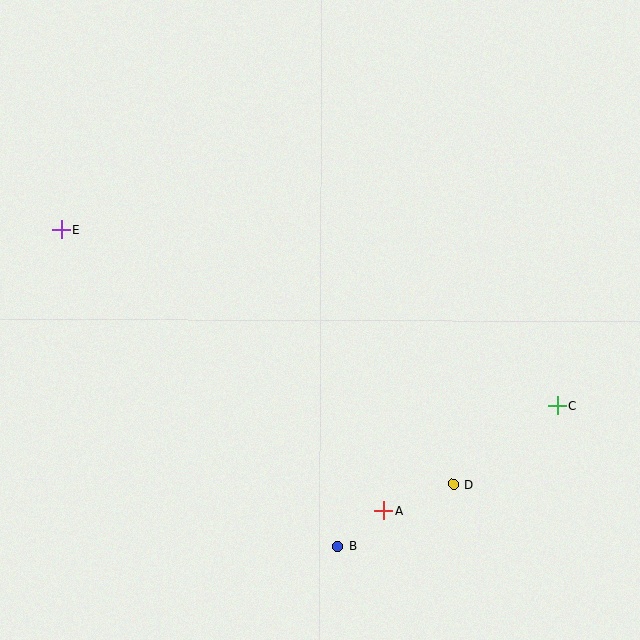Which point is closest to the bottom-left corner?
Point B is closest to the bottom-left corner.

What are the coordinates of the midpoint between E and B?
The midpoint between E and B is at (200, 388).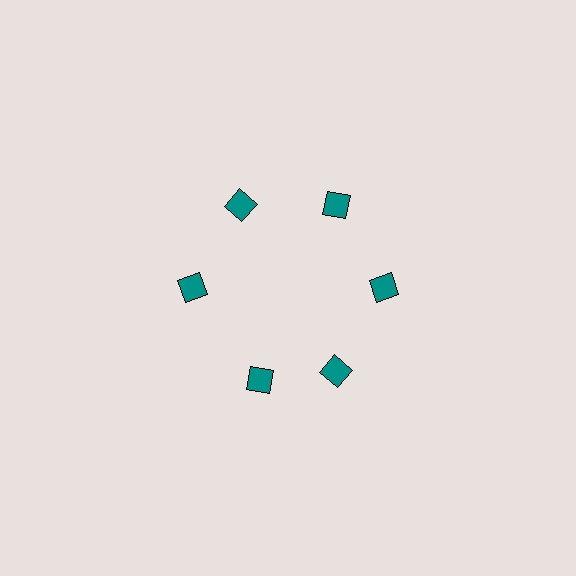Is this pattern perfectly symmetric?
No. The 6 teal squares are arranged in a ring, but one element near the 7 o'clock position is rotated out of alignment along the ring, breaking the 6-fold rotational symmetry.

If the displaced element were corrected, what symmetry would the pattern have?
It would have 6-fold rotational symmetry — the pattern would map onto itself every 60 degrees.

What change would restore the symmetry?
The symmetry would be restored by rotating it back into even spacing with its neighbors so that all 6 squares sit at equal angles and equal distance from the center.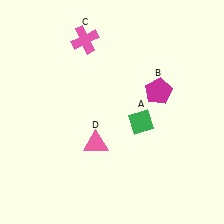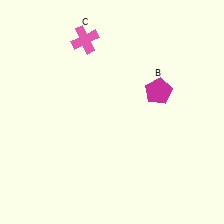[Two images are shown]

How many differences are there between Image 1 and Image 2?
There are 2 differences between the two images.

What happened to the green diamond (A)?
The green diamond (A) was removed in Image 2. It was in the bottom-right area of Image 1.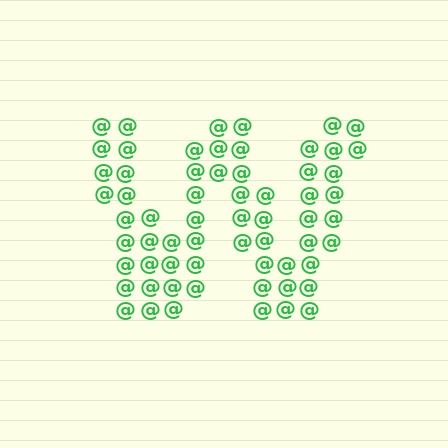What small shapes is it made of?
It is made of small at signs.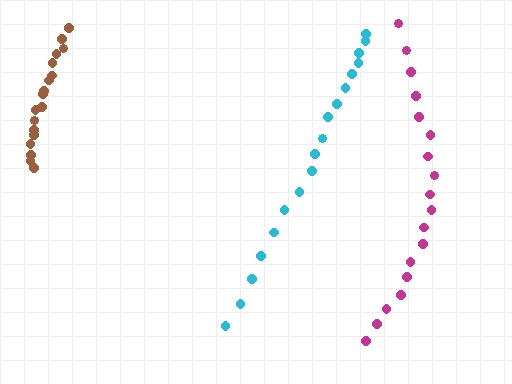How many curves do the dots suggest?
There are 3 distinct paths.